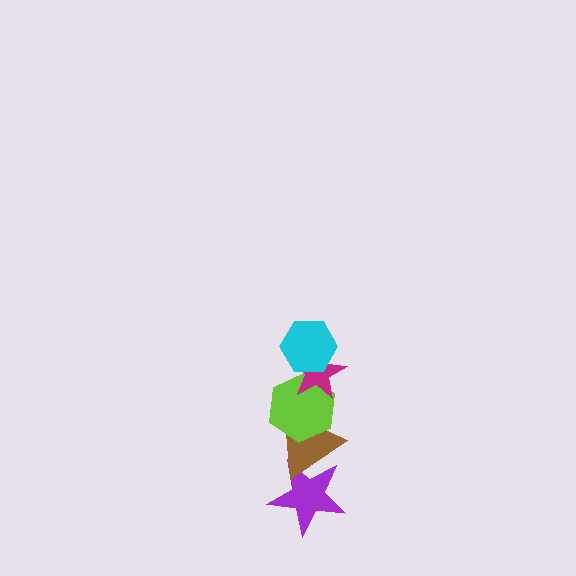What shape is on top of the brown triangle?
The lime hexagon is on top of the brown triangle.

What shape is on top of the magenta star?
The cyan hexagon is on top of the magenta star.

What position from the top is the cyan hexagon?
The cyan hexagon is 1st from the top.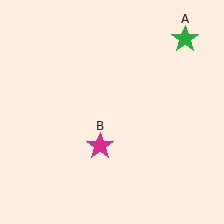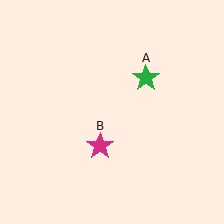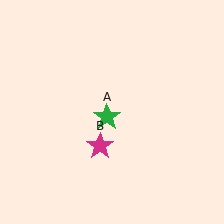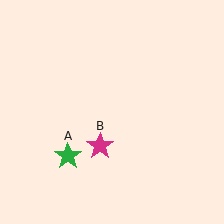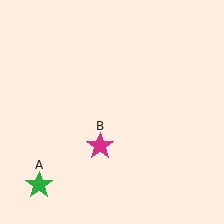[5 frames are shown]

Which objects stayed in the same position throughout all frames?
Magenta star (object B) remained stationary.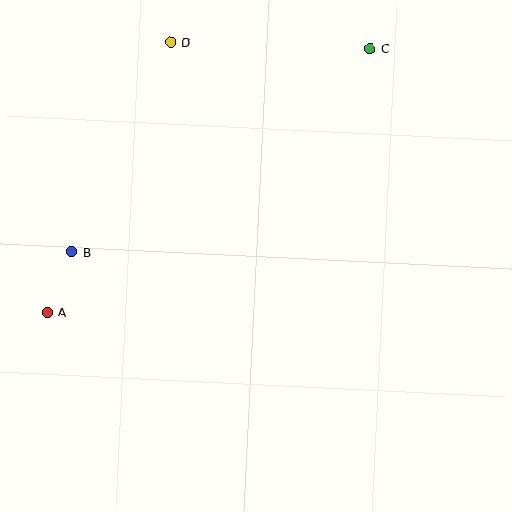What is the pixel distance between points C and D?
The distance between C and D is 200 pixels.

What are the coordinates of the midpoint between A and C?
The midpoint between A and C is at (209, 180).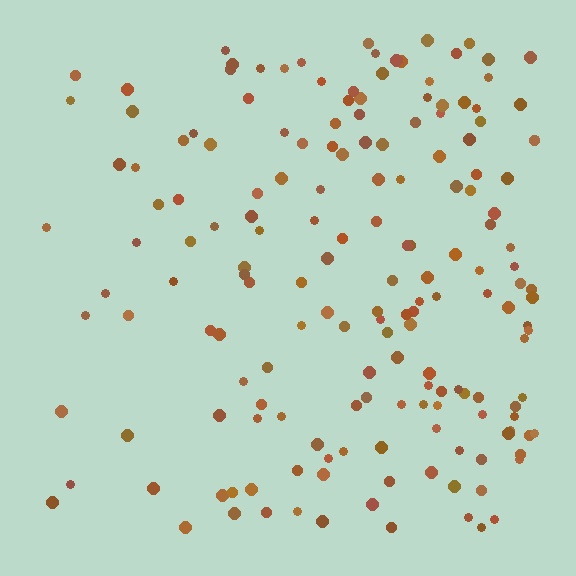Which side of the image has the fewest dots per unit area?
The left.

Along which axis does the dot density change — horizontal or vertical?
Horizontal.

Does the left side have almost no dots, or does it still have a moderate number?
Still a moderate number, just noticeably fewer than the right.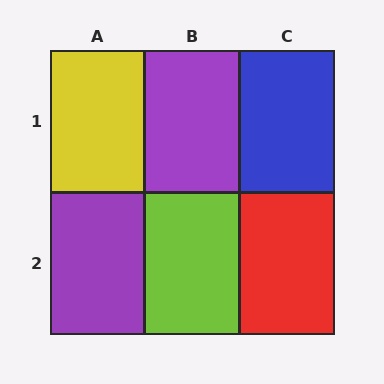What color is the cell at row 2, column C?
Red.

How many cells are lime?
1 cell is lime.